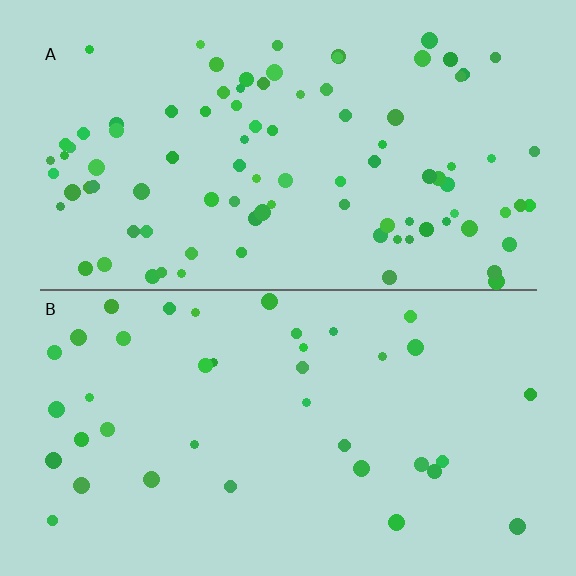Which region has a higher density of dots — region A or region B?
A (the top).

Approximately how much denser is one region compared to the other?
Approximately 2.4× — region A over region B.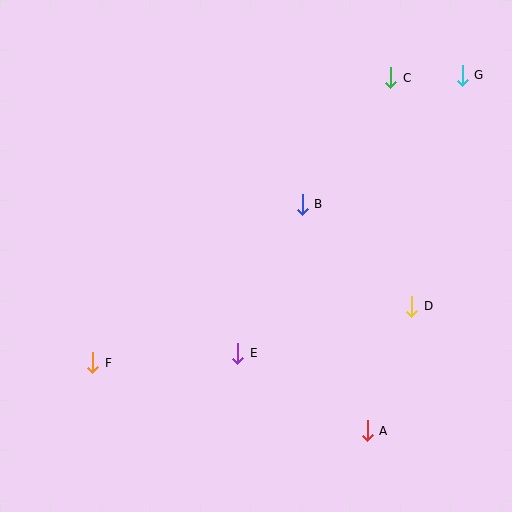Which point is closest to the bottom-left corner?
Point F is closest to the bottom-left corner.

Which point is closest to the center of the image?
Point B at (302, 204) is closest to the center.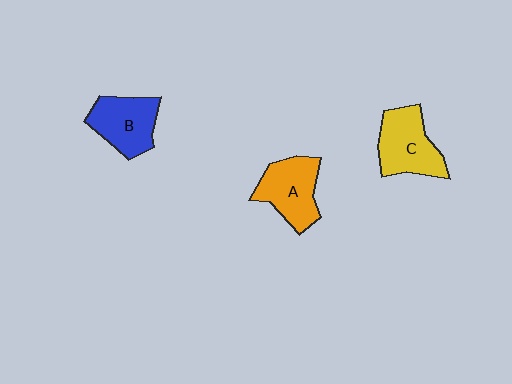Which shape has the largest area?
Shape C (yellow).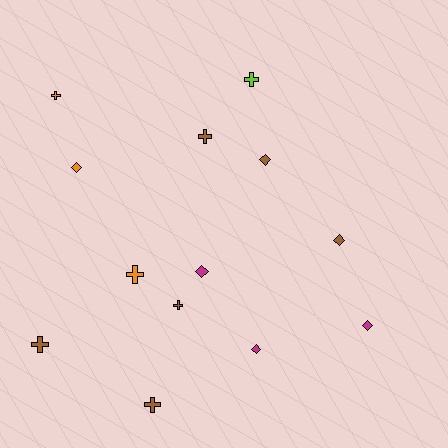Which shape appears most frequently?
Cross, with 7 objects.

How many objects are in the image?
There are 13 objects.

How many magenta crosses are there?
There are no magenta crosses.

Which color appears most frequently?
Brown, with 6 objects.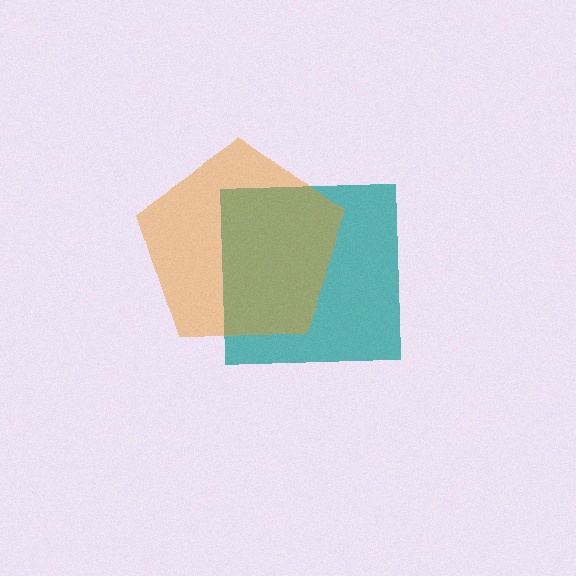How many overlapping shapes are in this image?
There are 2 overlapping shapes in the image.